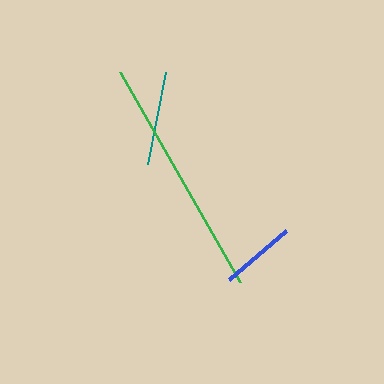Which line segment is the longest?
The green line is the longest at approximately 242 pixels.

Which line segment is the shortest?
The blue line is the shortest at approximately 75 pixels.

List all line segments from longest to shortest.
From longest to shortest: green, teal, blue.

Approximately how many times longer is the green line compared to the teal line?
The green line is approximately 2.6 times the length of the teal line.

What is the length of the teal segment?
The teal segment is approximately 94 pixels long.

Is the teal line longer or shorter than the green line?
The green line is longer than the teal line.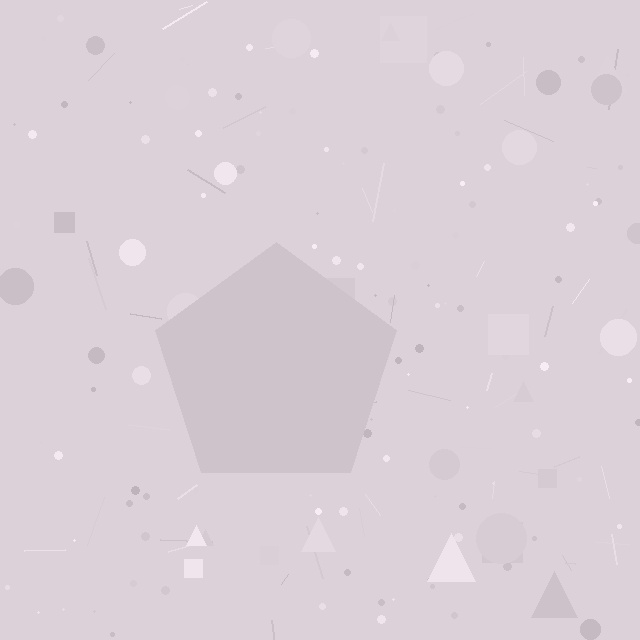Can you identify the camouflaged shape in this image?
The camouflaged shape is a pentagon.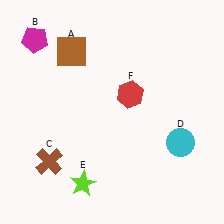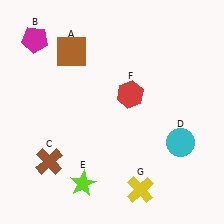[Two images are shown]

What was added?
A yellow cross (G) was added in Image 2.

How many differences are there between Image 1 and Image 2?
There is 1 difference between the two images.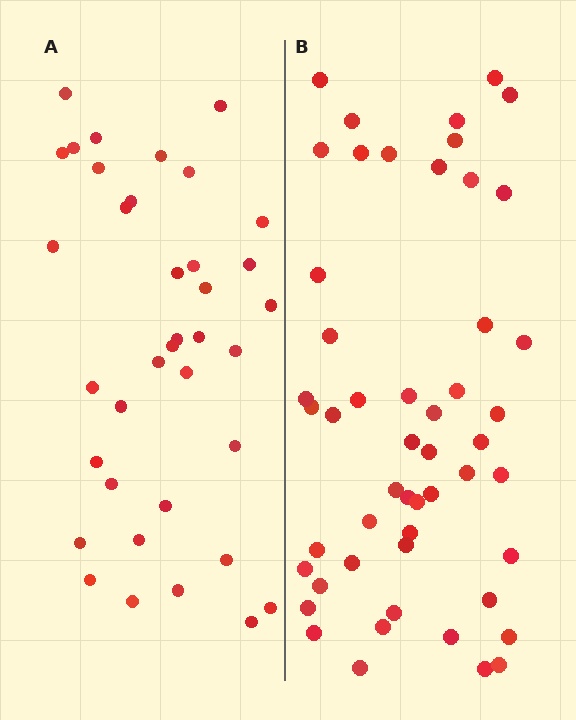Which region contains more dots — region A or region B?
Region B (the right region) has more dots.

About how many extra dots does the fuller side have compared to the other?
Region B has approximately 15 more dots than region A.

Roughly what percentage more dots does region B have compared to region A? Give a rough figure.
About 40% more.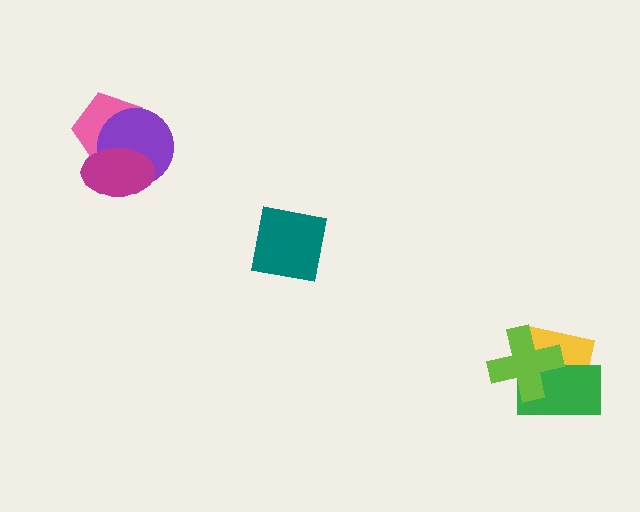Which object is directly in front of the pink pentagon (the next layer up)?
The purple circle is directly in front of the pink pentagon.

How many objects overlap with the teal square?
0 objects overlap with the teal square.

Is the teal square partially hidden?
No, no other shape covers it.